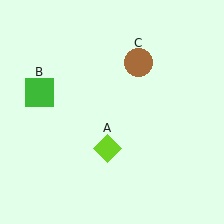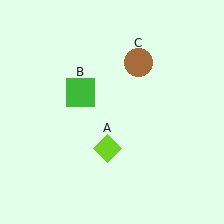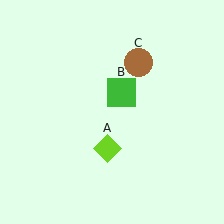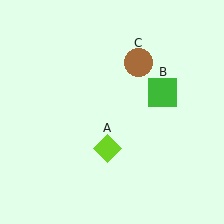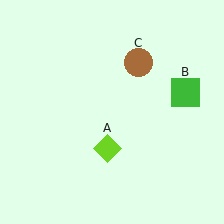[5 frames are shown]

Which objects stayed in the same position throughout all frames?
Lime diamond (object A) and brown circle (object C) remained stationary.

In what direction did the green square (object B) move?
The green square (object B) moved right.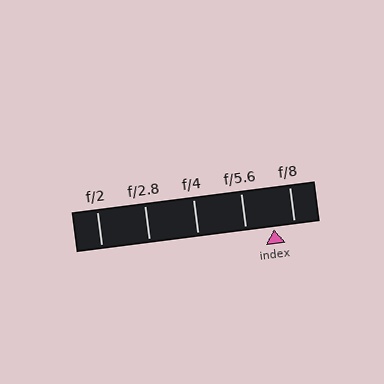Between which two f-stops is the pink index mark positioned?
The index mark is between f/5.6 and f/8.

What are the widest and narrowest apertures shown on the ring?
The widest aperture shown is f/2 and the narrowest is f/8.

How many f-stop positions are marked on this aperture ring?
There are 5 f-stop positions marked.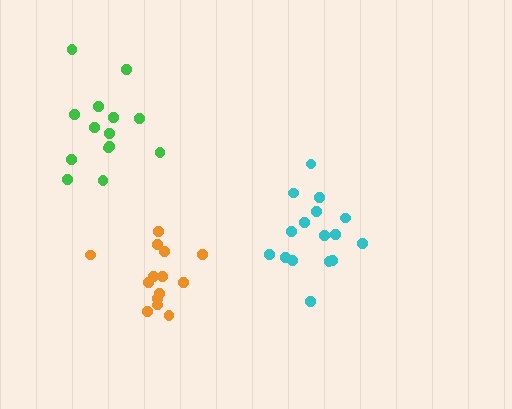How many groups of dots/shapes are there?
There are 3 groups.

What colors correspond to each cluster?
The clusters are colored: green, orange, cyan.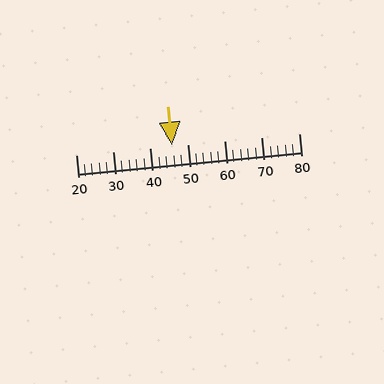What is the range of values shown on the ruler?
The ruler shows values from 20 to 80.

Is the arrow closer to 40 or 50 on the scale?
The arrow is closer to 50.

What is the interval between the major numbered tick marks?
The major tick marks are spaced 10 units apart.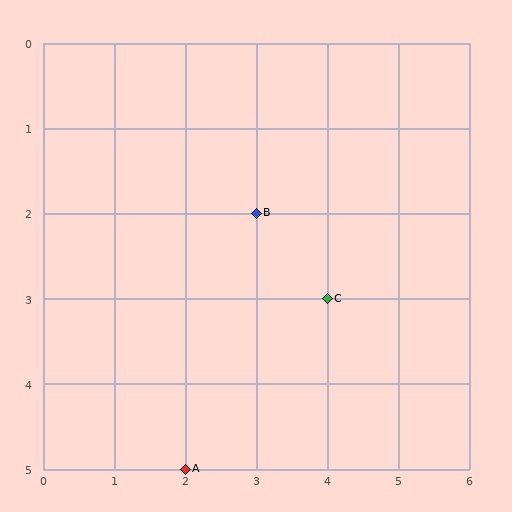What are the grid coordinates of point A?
Point A is at grid coordinates (2, 5).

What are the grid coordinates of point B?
Point B is at grid coordinates (3, 2).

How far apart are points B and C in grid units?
Points B and C are 1 column and 1 row apart (about 1.4 grid units diagonally).